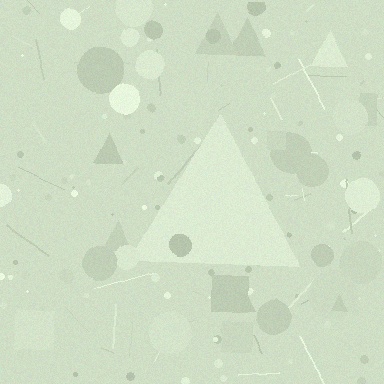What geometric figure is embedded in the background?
A triangle is embedded in the background.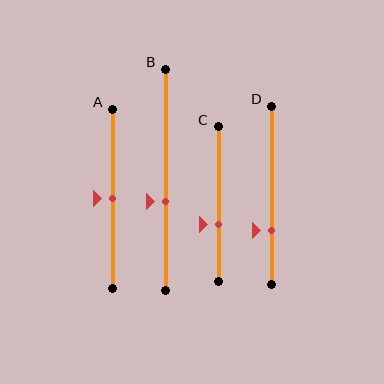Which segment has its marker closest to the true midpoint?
Segment A has its marker closest to the true midpoint.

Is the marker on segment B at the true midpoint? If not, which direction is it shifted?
No, the marker on segment B is shifted downward by about 10% of the segment length.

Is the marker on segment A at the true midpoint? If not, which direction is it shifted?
Yes, the marker on segment A is at the true midpoint.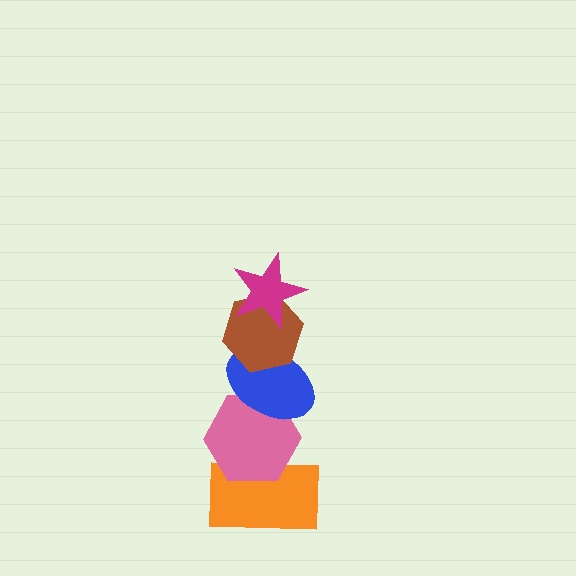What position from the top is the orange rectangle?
The orange rectangle is 5th from the top.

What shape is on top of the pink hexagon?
The blue ellipse is on top of the pink hexagon.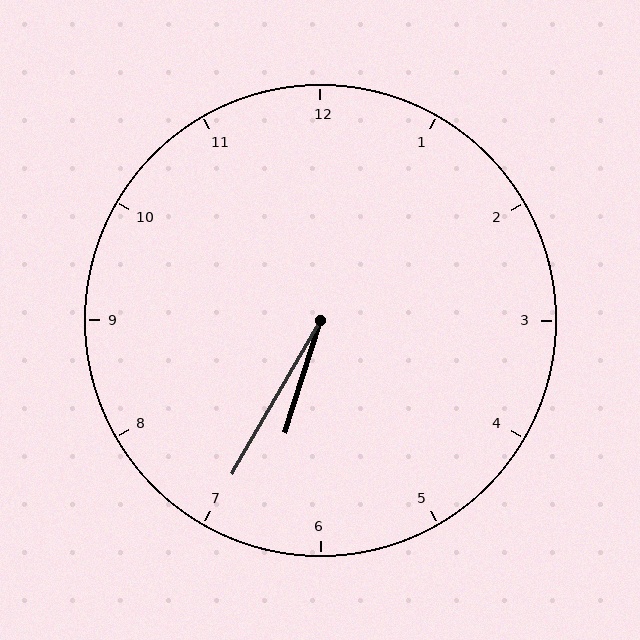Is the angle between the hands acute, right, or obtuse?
It is acute.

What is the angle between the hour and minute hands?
Approximately 12 degrees.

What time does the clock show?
6:35.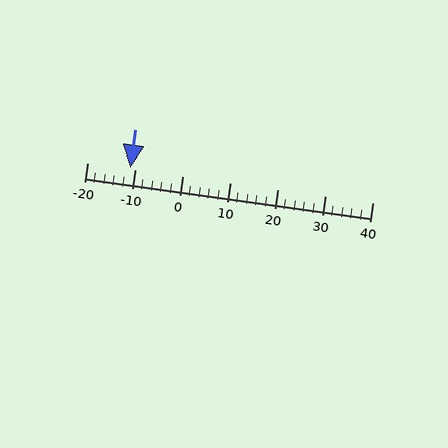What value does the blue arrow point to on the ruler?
The blue arrow points to approximately -11.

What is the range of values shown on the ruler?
The ruler shows values from -20 to 40.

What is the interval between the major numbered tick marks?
The major tick marks are spaced 10 units apart.